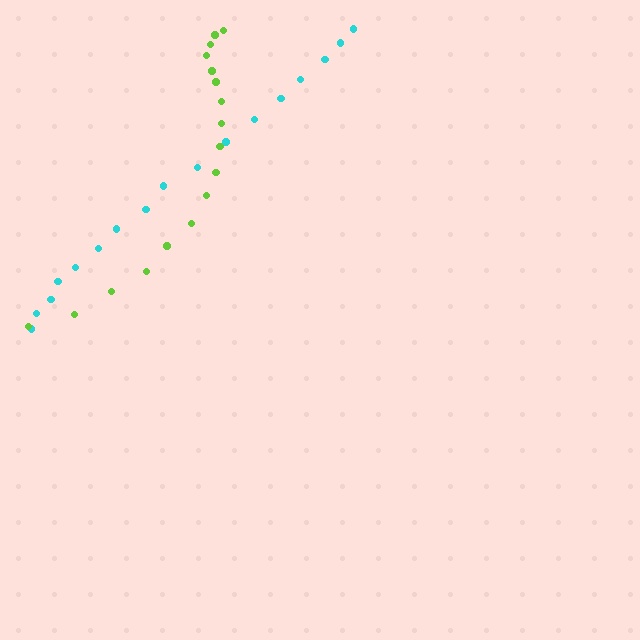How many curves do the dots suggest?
There are 2 distinct paths.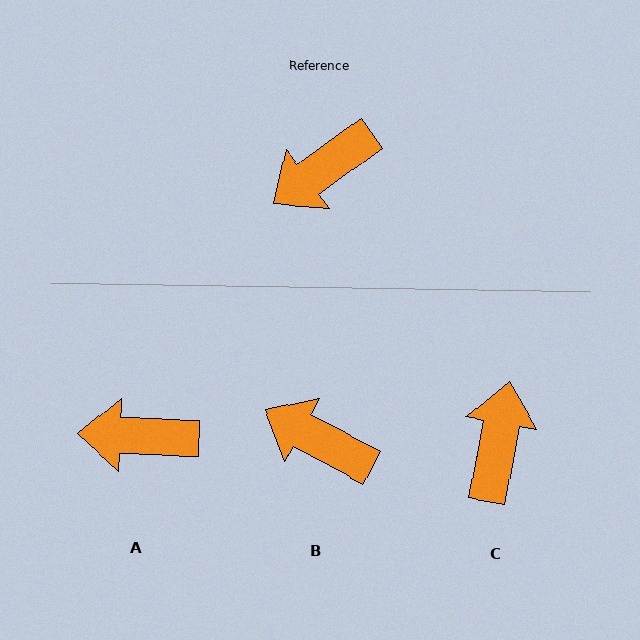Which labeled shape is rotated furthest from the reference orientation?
C, about 136 degrees away.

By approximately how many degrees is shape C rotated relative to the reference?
Approximately 136 degrees clockwise.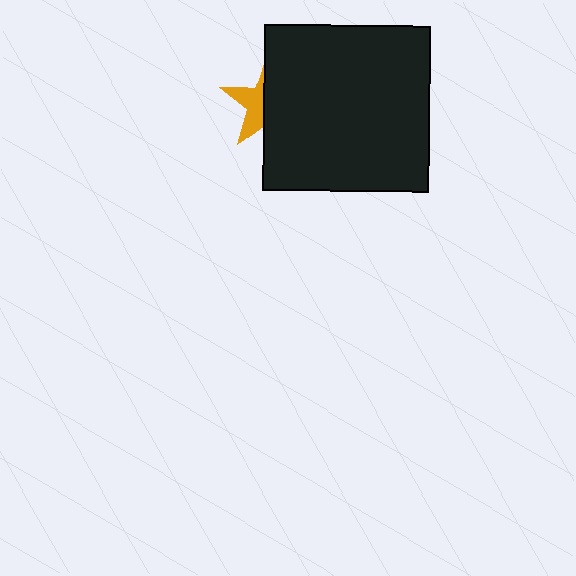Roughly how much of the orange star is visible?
A small part of it is visible (roughly 43%).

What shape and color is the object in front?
The object in front is a black square.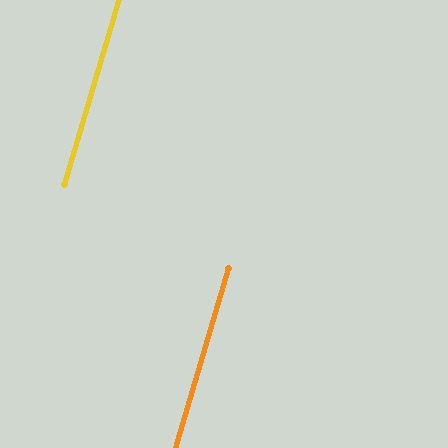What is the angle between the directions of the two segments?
Approximately 0 degrees.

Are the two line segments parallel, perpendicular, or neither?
Parallel — their directions differ by only 0.1°.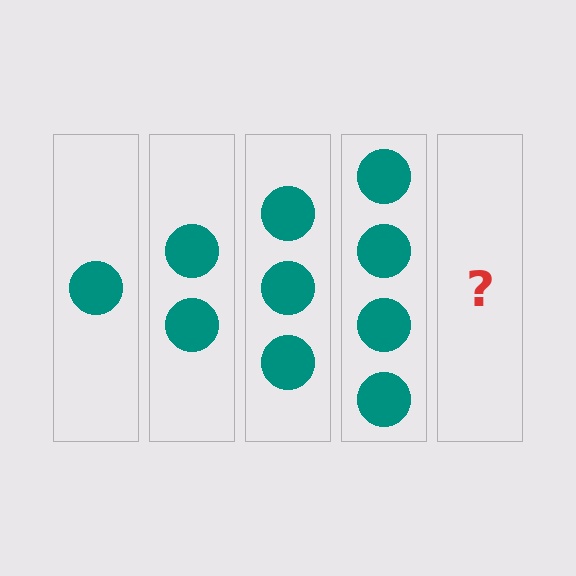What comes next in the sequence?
The next element should be 5 circles.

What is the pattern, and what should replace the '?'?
The pattern is that each step adds one more circle. The '?' should be 5 circles.